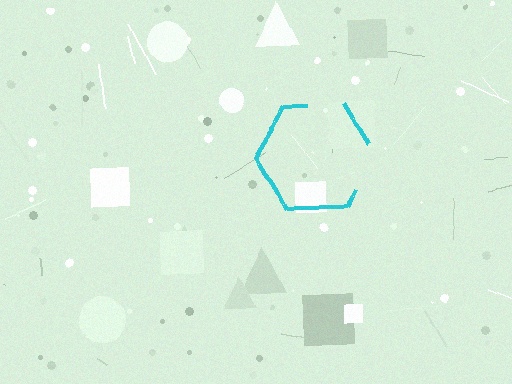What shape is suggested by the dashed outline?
The dashed outline suggests a hexagon.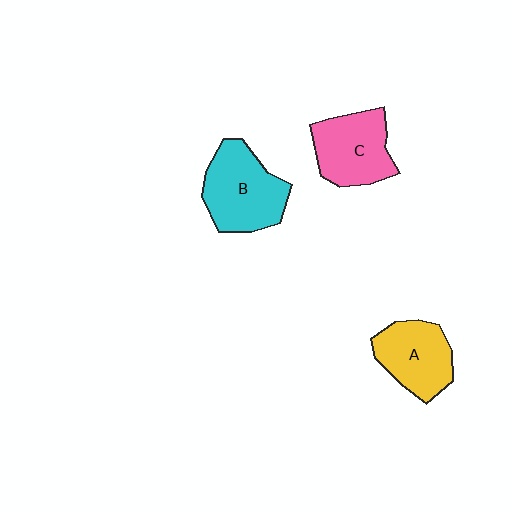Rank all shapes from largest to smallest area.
From largest to smallest: B (cyan), C (pink), A (yellow).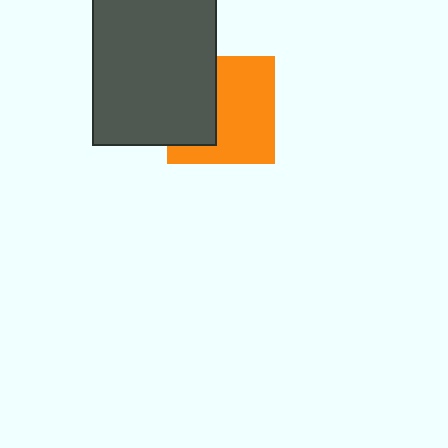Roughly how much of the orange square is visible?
About half of it is visible (roughly 61%).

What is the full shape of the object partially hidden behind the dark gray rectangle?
The partially hidden object is an orange square.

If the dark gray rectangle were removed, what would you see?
You would see the complete orange square.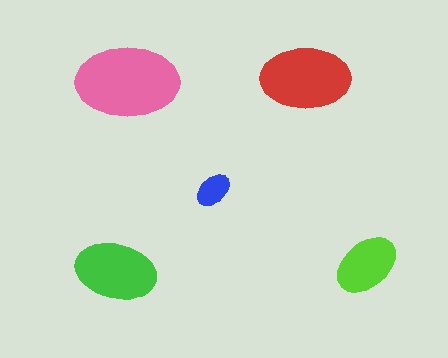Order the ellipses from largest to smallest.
the pink one, the red one, the green one, the lime one, the blue one.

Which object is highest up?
The red ellipse is topmost.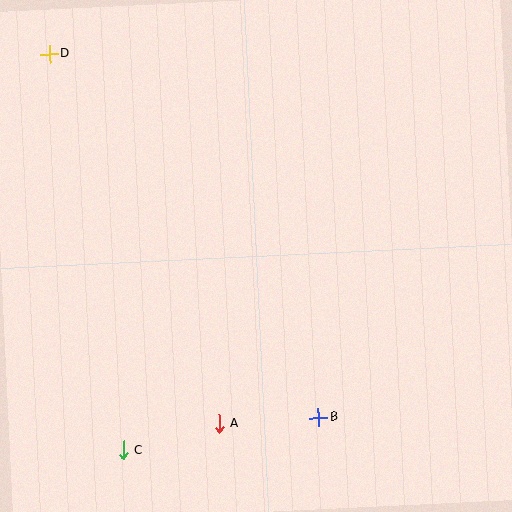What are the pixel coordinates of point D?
Point D is at (49, 54).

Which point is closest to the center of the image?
Point A at (219, 424) is closest to the center.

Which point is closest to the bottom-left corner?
Point C is closest to the bottom-left corner.